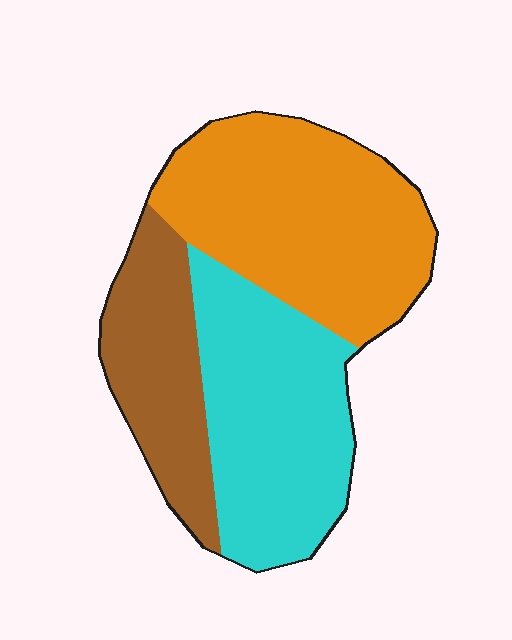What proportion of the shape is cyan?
Cyan takes up about three eighths (3/8) of the shape.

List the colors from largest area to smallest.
From largest to smallest: orange, cyan, brown.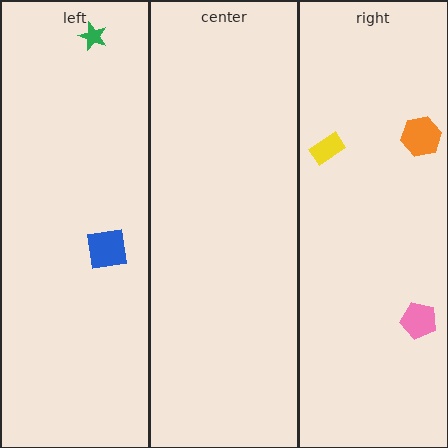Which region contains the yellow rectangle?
The right region.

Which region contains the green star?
The left region.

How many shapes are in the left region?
2.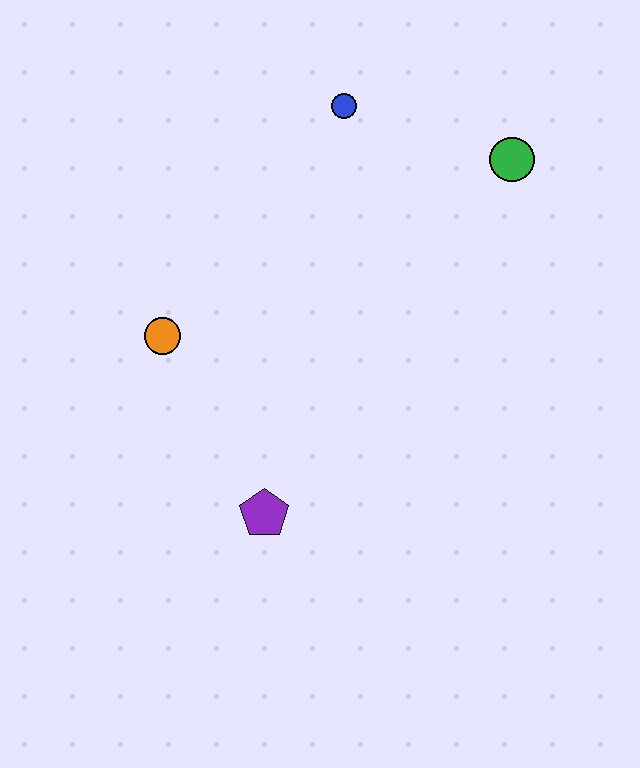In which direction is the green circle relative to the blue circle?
The green circle is to the right of the blue circle.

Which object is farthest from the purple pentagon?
The green circle is farthest from the purple pentagon.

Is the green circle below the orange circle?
No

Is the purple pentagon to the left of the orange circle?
No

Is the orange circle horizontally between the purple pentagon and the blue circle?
No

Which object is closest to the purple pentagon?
The orange circle is closest to the purple pentagon.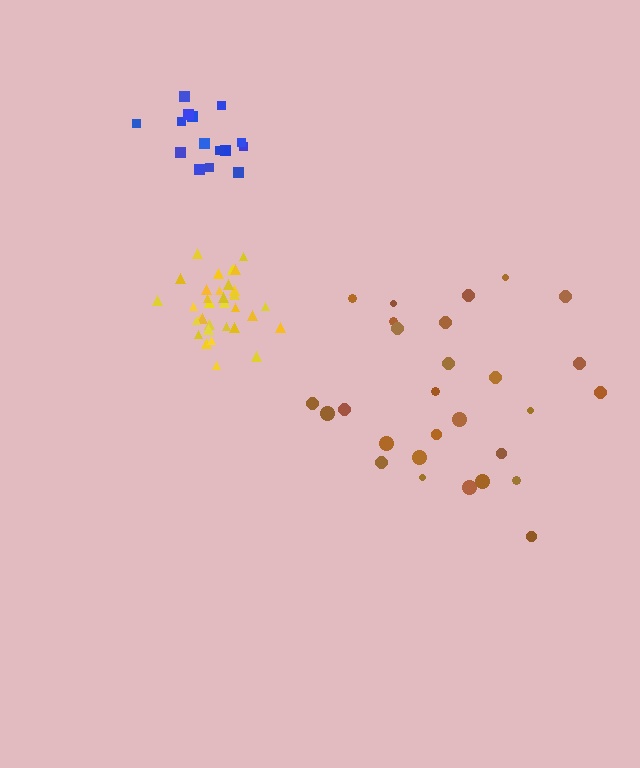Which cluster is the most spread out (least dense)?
Brown.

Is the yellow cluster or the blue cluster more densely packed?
Yellow.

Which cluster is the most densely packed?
Yellow.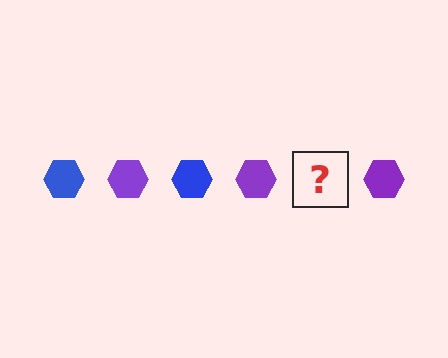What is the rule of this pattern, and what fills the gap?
The rule is that the pattern cycles through blue, purple hexagons. The gap should be filled with a blue hexagon.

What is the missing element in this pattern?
The missing element is a blue hexagon.